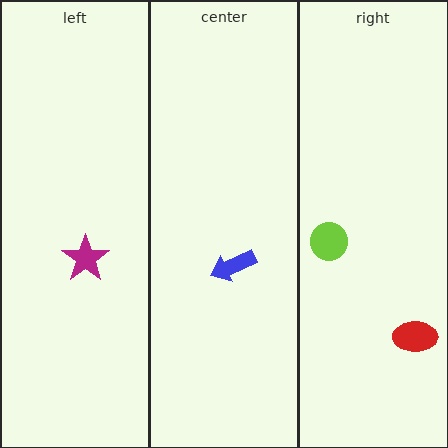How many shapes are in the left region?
1.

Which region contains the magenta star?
The left region.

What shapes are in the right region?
The red ellipse, the lime circle.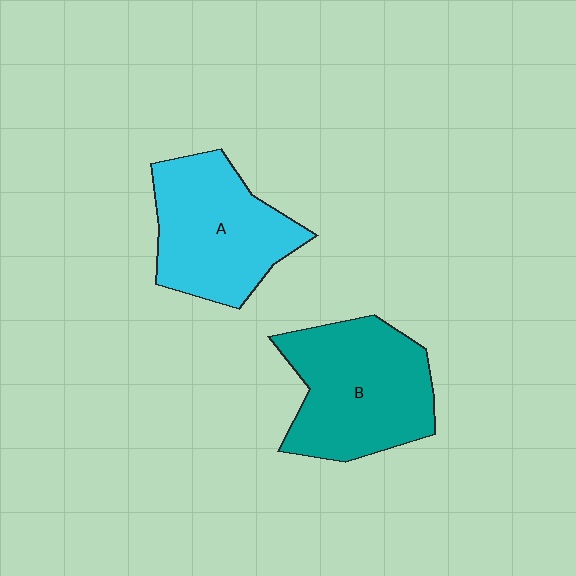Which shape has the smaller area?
Shape A (cyan).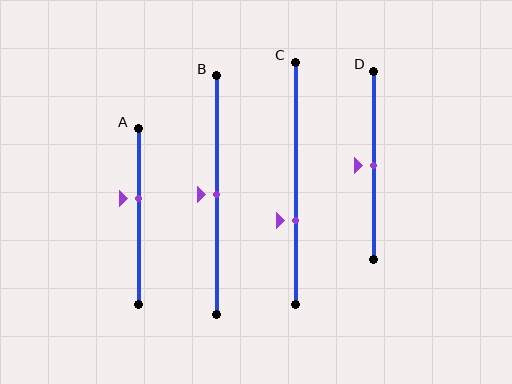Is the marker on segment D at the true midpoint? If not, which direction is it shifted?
Yes, the marker on segment D is at the true midpoint.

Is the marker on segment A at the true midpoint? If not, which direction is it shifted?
No, the marker on segment A is shifted upward by about 10% of the segment length.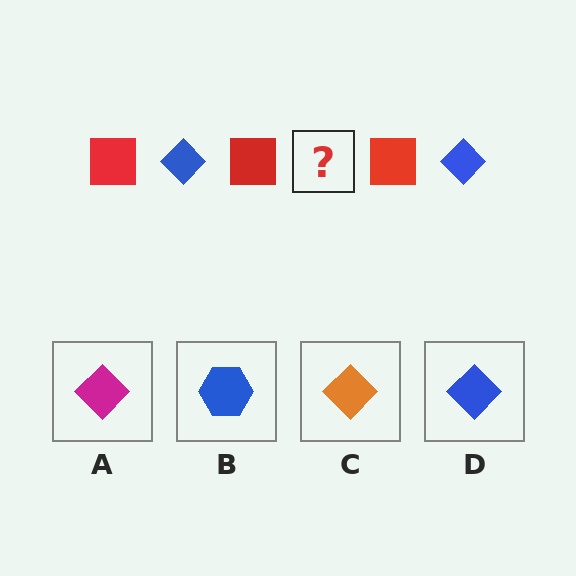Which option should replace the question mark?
Option D.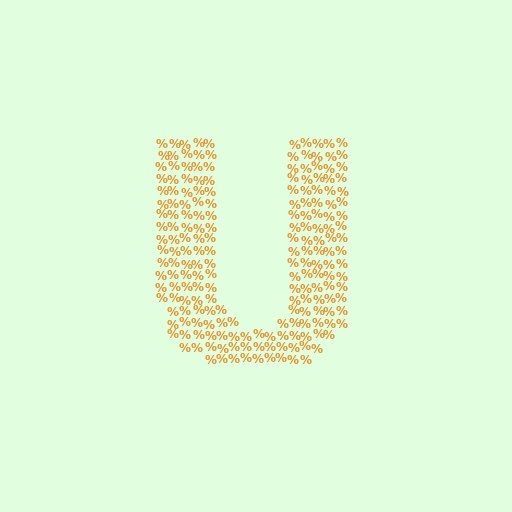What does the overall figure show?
The overall figure shows the letter U.